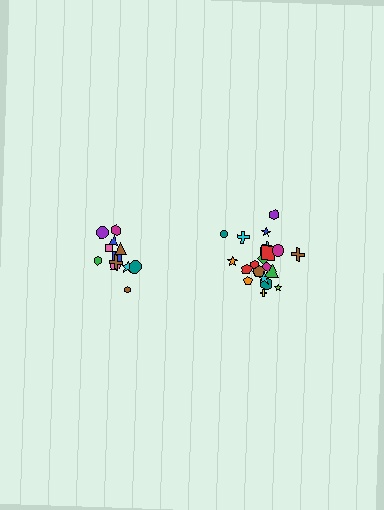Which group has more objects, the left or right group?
The right group.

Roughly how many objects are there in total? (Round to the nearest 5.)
Roughly 35 objects in total.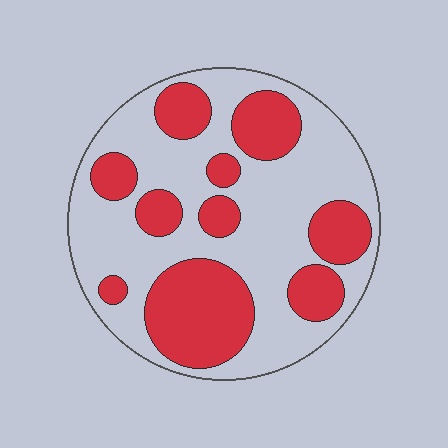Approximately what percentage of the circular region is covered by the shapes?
Approximately 35%.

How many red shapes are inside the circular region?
10.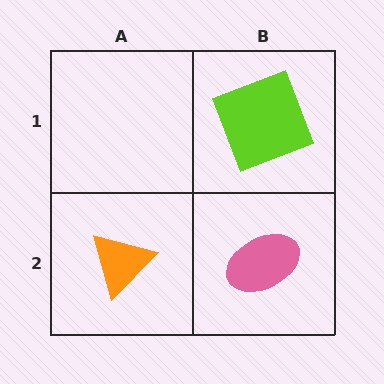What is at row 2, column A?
An orange triangle.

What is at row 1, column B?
A lime square.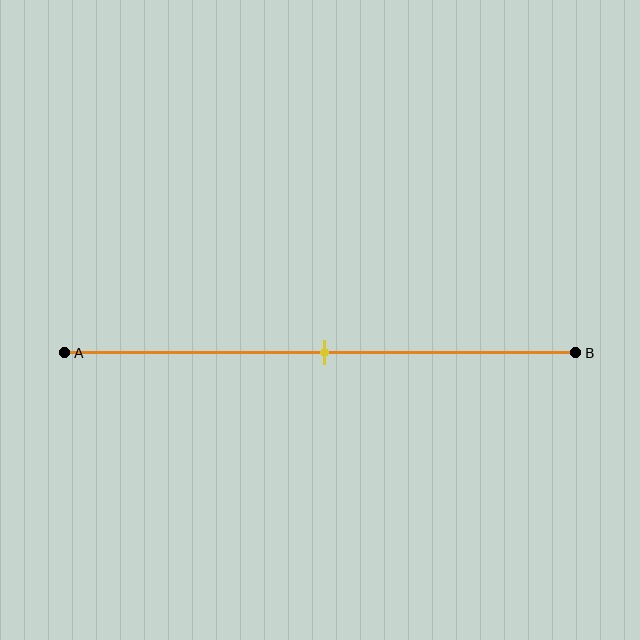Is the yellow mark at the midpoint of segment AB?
Yes, the mark is approximately at the midpoint.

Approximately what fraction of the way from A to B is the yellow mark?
The yellow mark is approximately 50% of the way from A to B.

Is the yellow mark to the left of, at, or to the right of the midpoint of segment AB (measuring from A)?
The yellow mark is approximately at the midpoint of segment AB.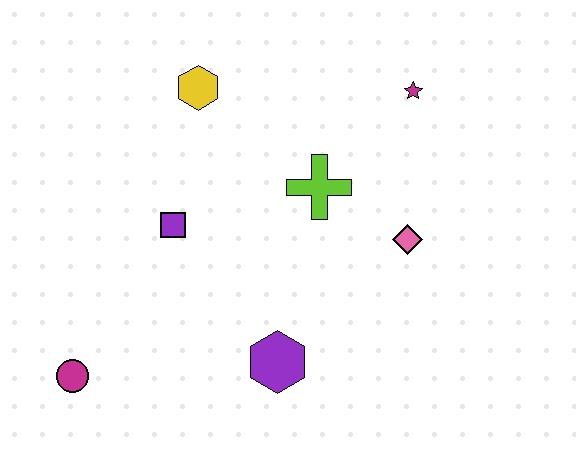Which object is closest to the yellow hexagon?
The purple square is closest to the yellow hexagon.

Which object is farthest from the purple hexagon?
The magenta star is farthest from the purple hexagon.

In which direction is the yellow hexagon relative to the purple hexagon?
The yellow hexagon is above the purple hexagon.